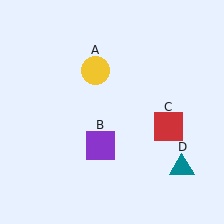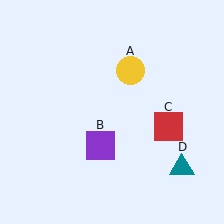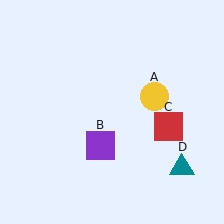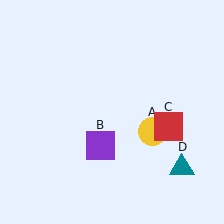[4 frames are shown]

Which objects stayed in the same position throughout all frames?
Purple square (object B) and red square (object C) and teal triangle (object D) remained stationary.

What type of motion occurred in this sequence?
The yellow circle (object A) rotated clockwise around the center of the scene.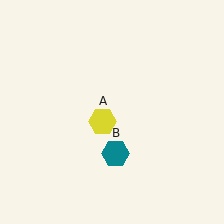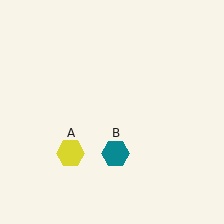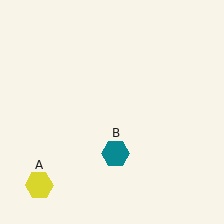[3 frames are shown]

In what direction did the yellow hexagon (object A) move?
The yellow hexagon (object A) moved down and to the left.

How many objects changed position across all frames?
1 object changed position: yellow hexagon (object A).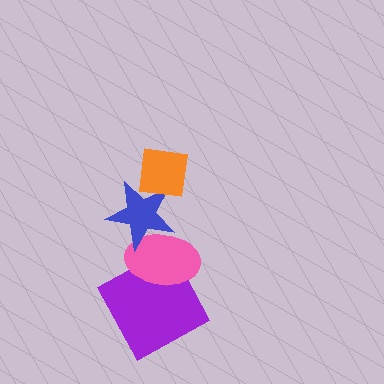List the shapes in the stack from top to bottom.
From top to bottom: the orange square, the blue star, the pink ellipse, the purple square.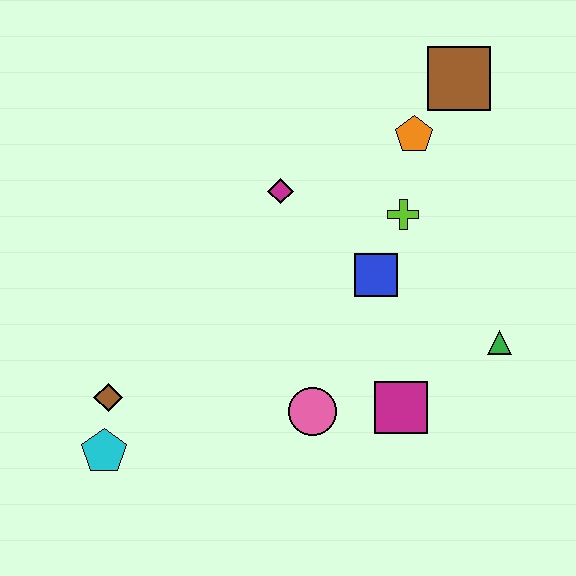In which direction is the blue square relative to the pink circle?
The blue square is above the pink circle.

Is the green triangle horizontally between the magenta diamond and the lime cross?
No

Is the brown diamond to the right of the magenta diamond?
No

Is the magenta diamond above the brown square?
No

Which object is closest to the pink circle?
The magenta square is closest to the pink circle.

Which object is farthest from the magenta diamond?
The cyan pentagon is farthest from the magenta diamond.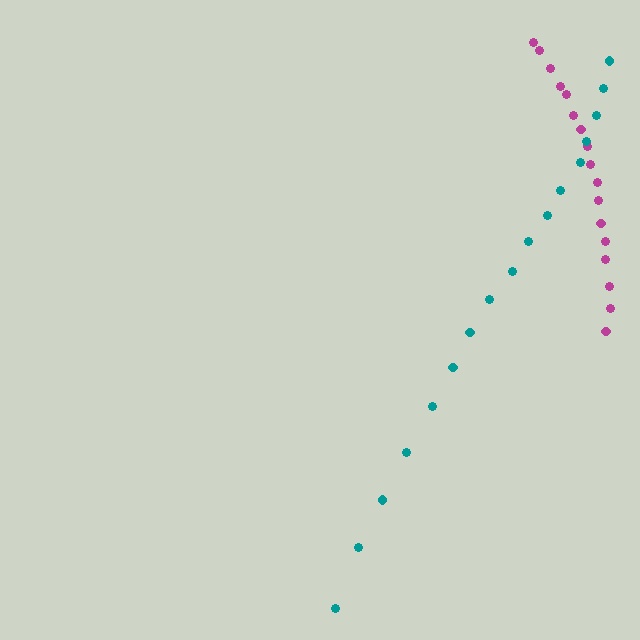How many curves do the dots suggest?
There are 2 distinct paths.